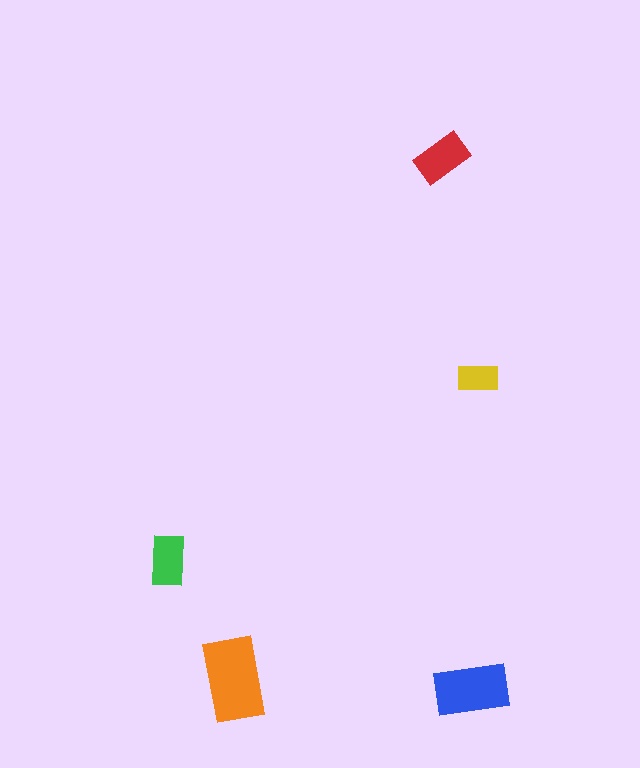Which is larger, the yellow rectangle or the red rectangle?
The red one.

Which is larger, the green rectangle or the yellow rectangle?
The green one.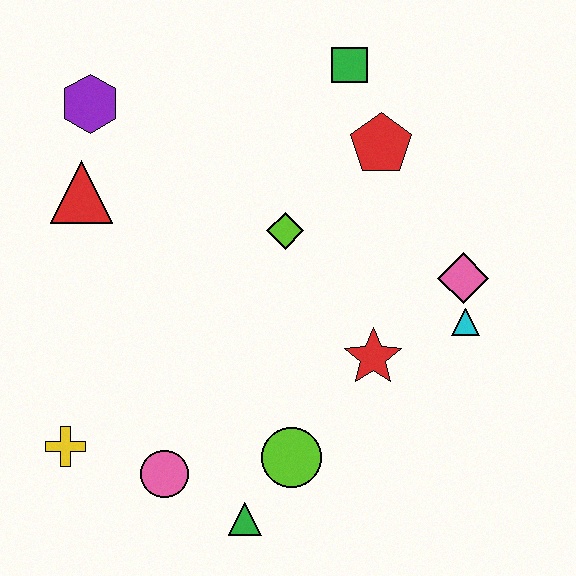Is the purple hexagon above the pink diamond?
Yes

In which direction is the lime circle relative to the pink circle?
The lime circle is to the right of the pink circle.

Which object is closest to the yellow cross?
The pink circle is closest to the yellow cross.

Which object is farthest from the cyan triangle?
The purple hexagon is farthest from the cyan triangle.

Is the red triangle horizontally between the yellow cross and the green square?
Yes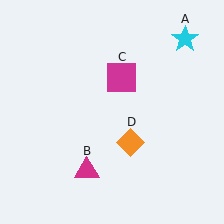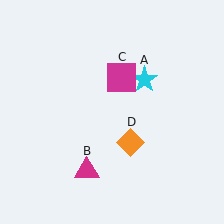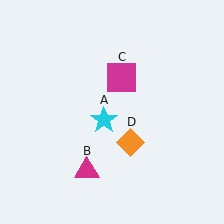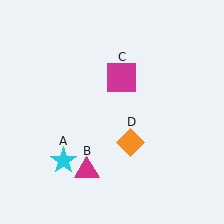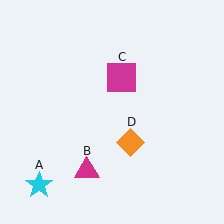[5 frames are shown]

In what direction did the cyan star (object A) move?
The cyan star (object A) moved down and to the left.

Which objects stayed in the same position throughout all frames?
Magenta triangle (object B) and magenta square (object C) and orange diamond (object D) remained stationary.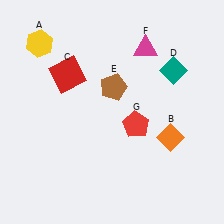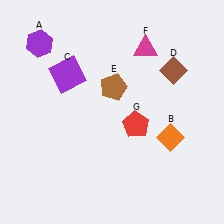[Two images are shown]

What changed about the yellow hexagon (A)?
In Image 1, A is yellow. In Image 2, it changed to purple.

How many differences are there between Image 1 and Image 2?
There are 3 differences between the two images.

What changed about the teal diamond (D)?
In Image 1, D is teal. In Image 2, it changed to brown.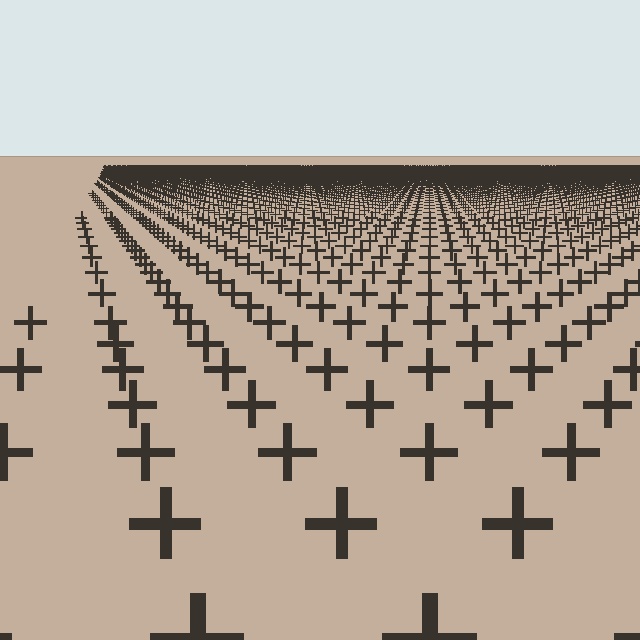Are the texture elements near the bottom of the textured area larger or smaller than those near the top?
Larger. Near the bottom, elements are closer to the viewer and appear at a bigger on-screen size.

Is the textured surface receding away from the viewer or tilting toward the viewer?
The surface is receding away from the viewer. Texture elements get smaller and denser toward the top.